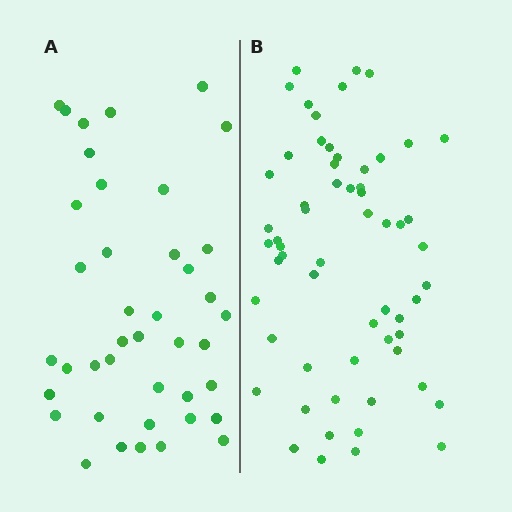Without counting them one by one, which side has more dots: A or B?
Region B (the right region) has more dots.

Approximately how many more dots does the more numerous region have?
Region B has approximately 20 more dots than region A.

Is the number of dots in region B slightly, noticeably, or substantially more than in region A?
Region B has substantially more. The ratio is roughly 1.5 to 1.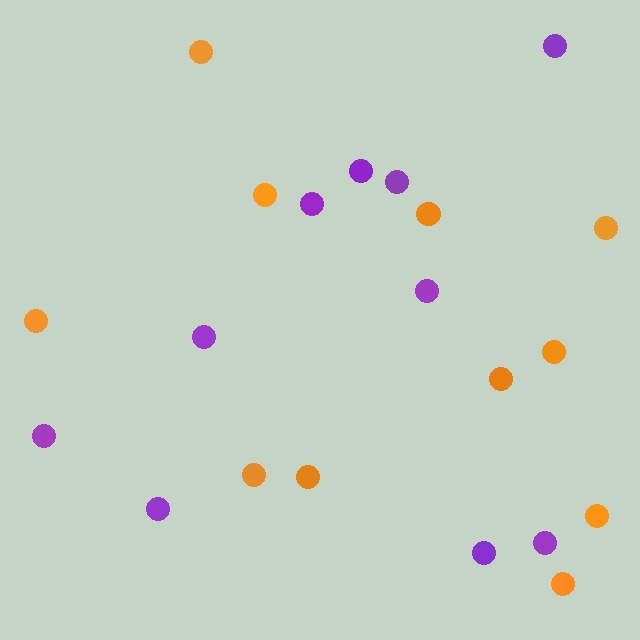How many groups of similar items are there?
There are 2 groups: one group of orange circles (11) and one group of purple circles (10).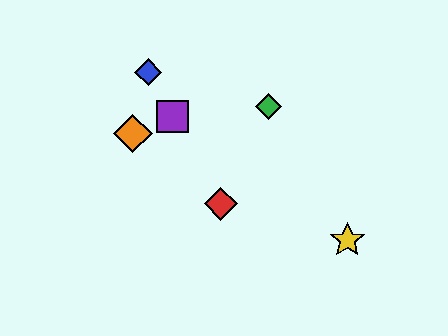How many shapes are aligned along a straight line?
3 shapes (the red diamond, the blue diamond, the purple square) are aligned along a straight line.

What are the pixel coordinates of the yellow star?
The yellow star is at (347, 240).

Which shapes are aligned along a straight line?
The red diamond, the blue diamond, the purple square are aligned along a straight line.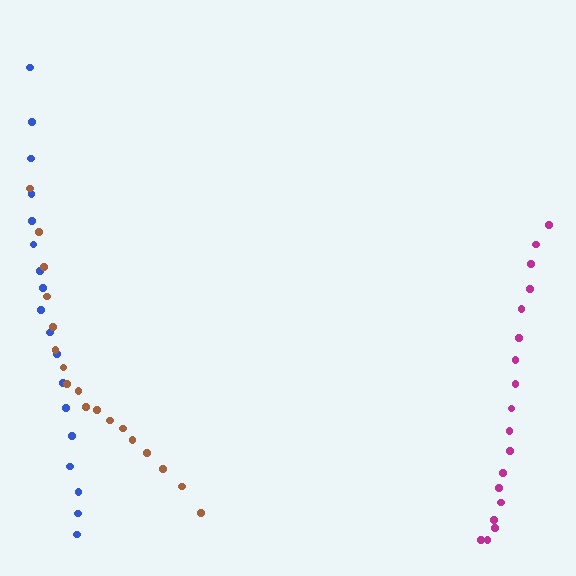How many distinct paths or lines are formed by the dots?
There are 3 distinct paths.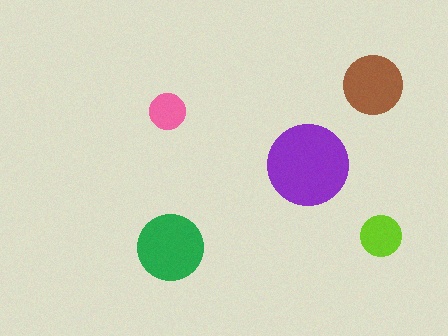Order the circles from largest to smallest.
the purple one, the green one, the brown one, the lime one, the pink one.